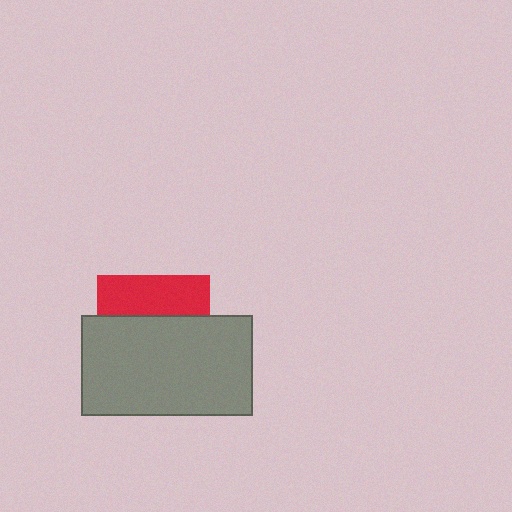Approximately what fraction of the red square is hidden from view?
Roughly 64% of the red square is hidden behind the gray rectangle.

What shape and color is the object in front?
The object in front is a gray rectangle.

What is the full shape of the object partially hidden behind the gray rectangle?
The partially hidden object is a red square.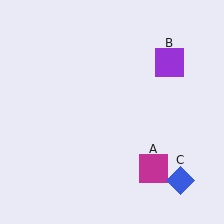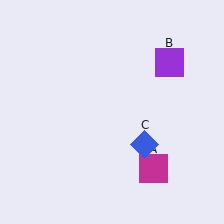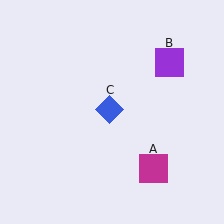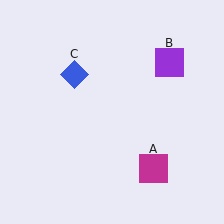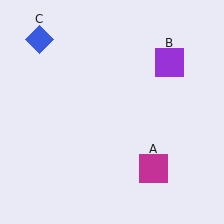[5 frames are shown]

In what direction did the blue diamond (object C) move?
The blue diamond (object C) moved up and to the left.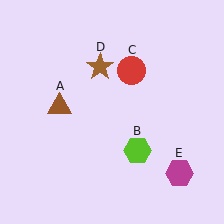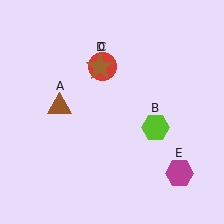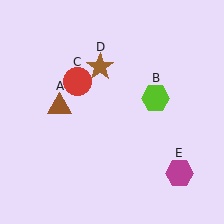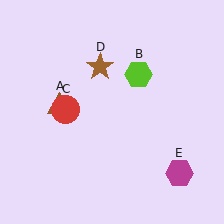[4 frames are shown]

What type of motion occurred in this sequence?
The lime hexagon (object B), red circle (object C) rotated counterclockwise around the center of the scene.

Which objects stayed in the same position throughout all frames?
Brown triangle (object A) and brown star (object D) and magenta hexagon (object E) remained stationary.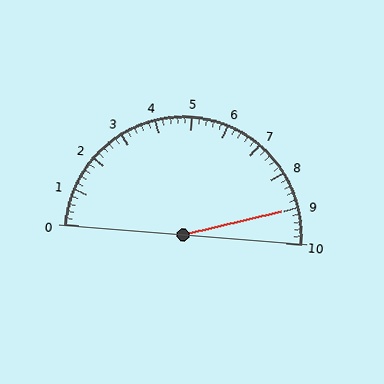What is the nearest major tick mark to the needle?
The nearest major tick mark is 9.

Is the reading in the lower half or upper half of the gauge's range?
The reading is in the upper half of the range (0 to 10).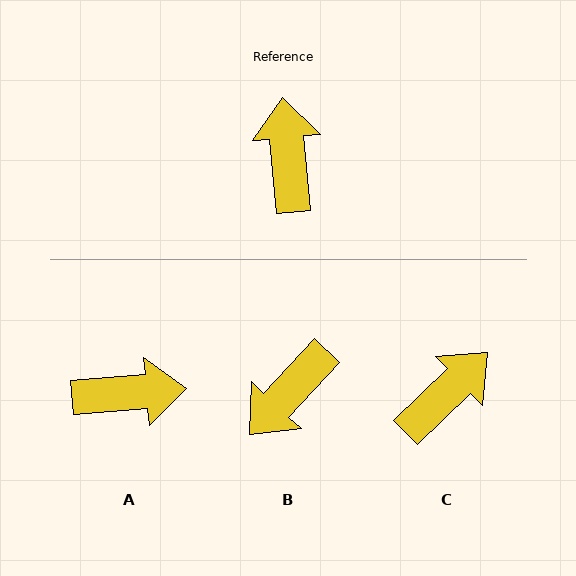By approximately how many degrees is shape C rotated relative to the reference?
Approximately 51 degrees clockwise.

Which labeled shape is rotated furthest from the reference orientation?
B, about 132 degrees away.